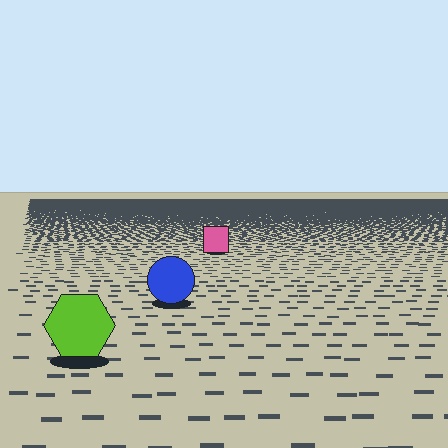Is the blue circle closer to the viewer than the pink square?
Yes. The blue circle is closer — you can tell from the texture gradient: the ground texture is coarser near it.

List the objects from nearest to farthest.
From nearest to farthest: the lime hexagon, the blue circle, the pink square.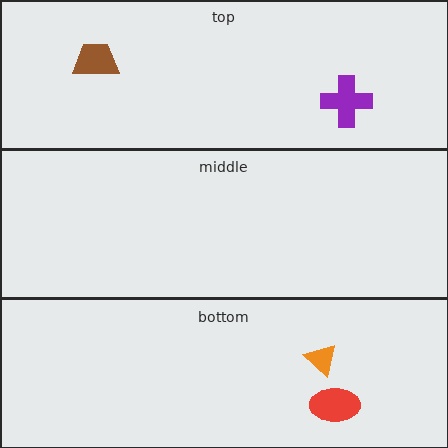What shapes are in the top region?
The brown trapezoid, the purple cross.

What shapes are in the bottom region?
The orange triangle, the red ellipse.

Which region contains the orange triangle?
The bottom region.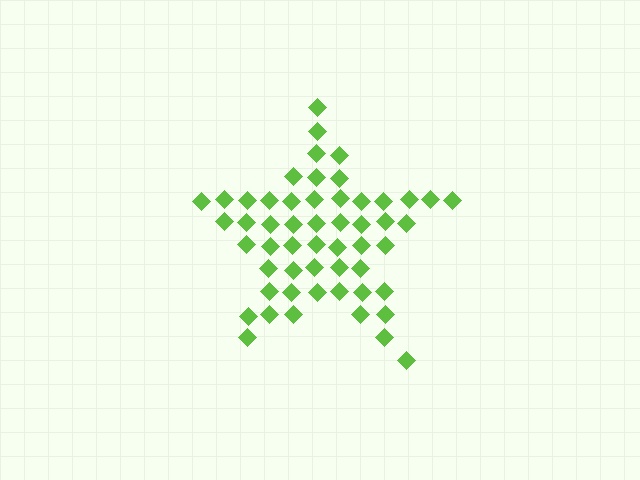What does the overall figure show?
The overall figure shows a star.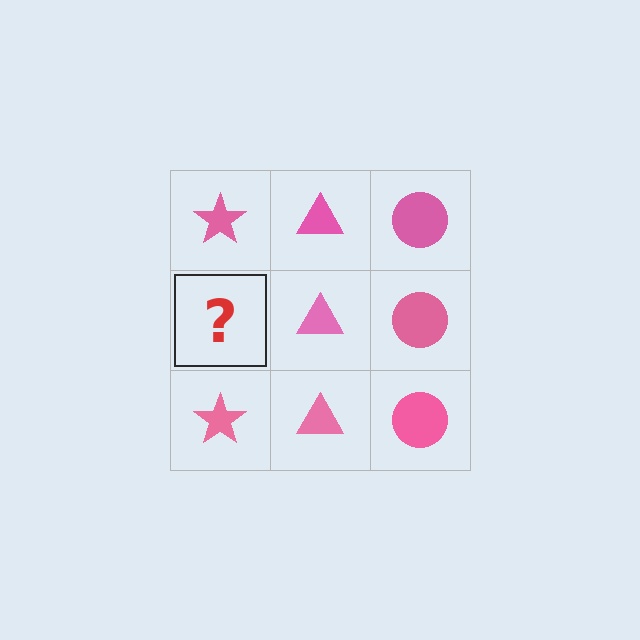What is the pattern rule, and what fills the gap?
The rule is that each column has a consistent shape. The gap should be filled with a pink star.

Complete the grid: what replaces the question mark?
The question mark should be replaced with a pink star.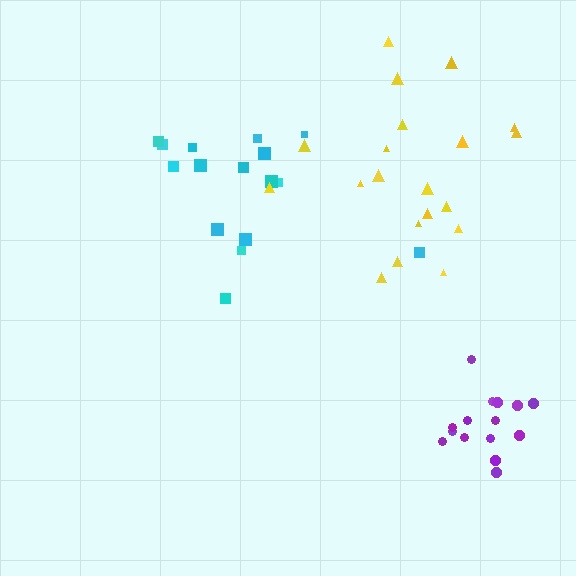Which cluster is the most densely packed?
Purple.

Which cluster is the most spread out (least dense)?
Cyan.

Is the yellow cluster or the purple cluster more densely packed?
Purple.